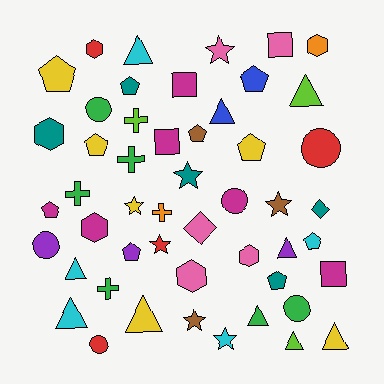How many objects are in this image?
There are 50 objects.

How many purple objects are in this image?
There are 3 purple objects.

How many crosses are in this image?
There are 5 crosses.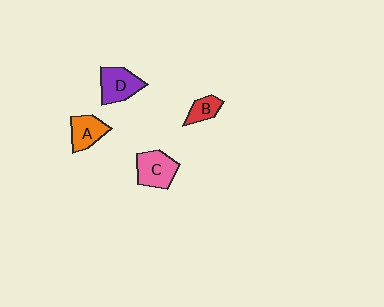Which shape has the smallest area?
Shape B (red).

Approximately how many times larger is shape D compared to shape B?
Approximately 1.8 times.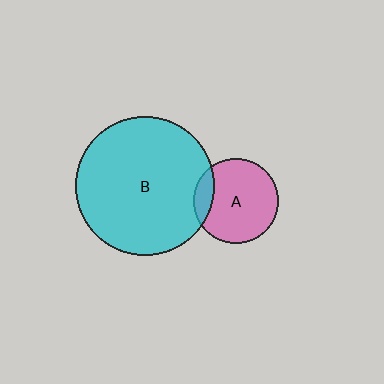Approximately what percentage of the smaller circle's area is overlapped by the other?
Approximately 15%.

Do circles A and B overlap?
Yes.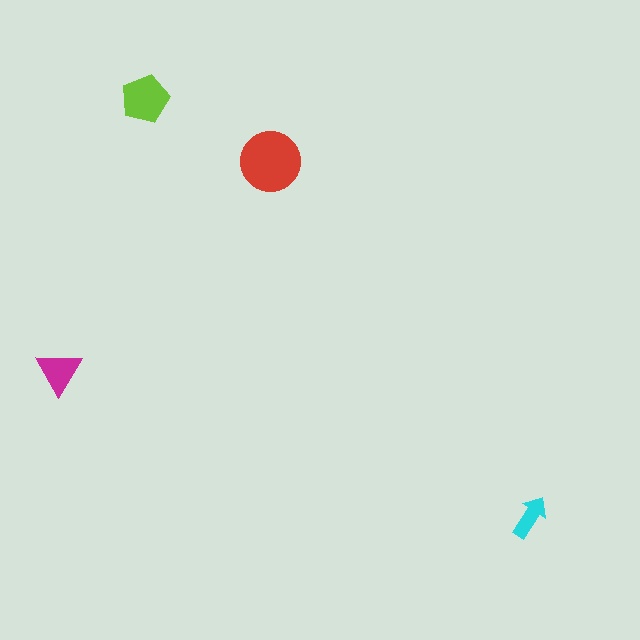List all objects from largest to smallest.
The red circle, the lime pentagon, the magenta triangle, the cyan arrow.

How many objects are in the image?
There are 4 objects in the image.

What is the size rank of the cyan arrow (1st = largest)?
4th.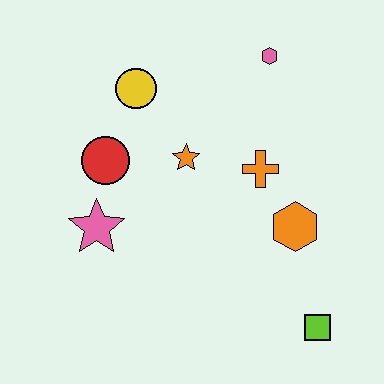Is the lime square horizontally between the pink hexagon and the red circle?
No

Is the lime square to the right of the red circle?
Yes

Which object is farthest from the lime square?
The yellow circle is farthest from the lime square.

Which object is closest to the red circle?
The pink star is closest to the red circle.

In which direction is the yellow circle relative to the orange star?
The yellow circle is above the orange star.